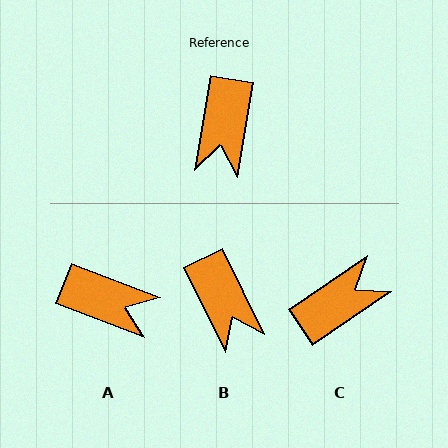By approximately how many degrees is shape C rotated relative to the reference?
Approximately 134 degrees counter-clockwise.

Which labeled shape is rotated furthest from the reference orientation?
C, about 134 degrees away.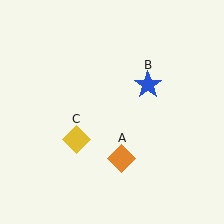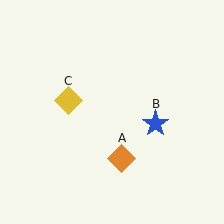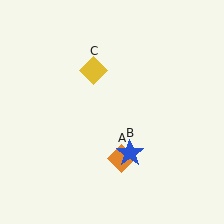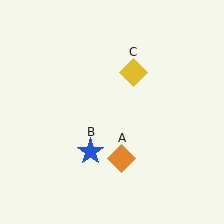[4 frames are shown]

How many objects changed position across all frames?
2 objects changed position: blue star (object B), yellow diamond (object C).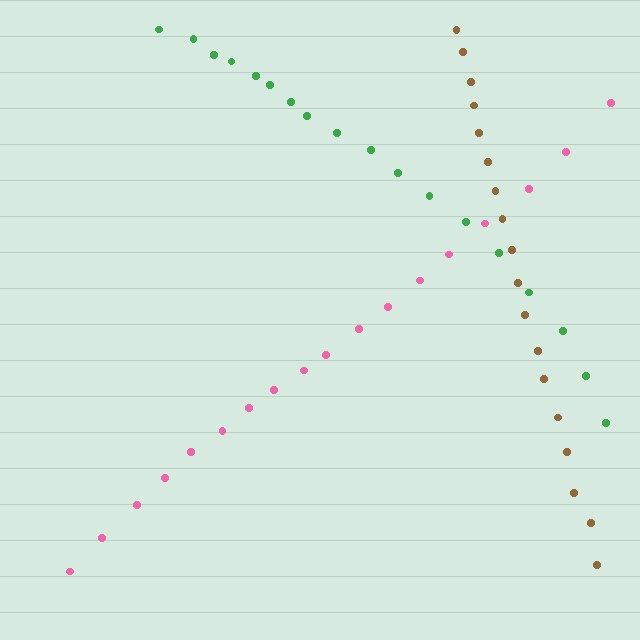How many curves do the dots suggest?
There are 3 distinct paths.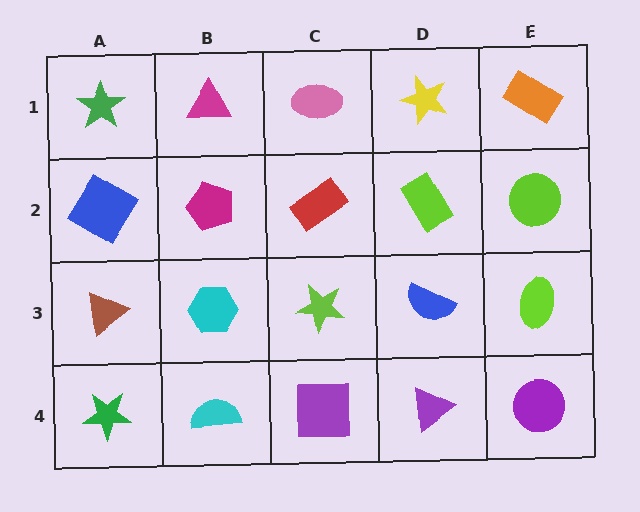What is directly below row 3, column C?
A purple square.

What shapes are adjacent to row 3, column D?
A lime rectangle (row 2, column D), a purple triangle (row 4, column D), a lime star (row 3, column C), a lime ellipse (row 3, column E).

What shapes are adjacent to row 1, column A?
A blue diamond (row 2, column A), a magenta triangle (row 1, column B).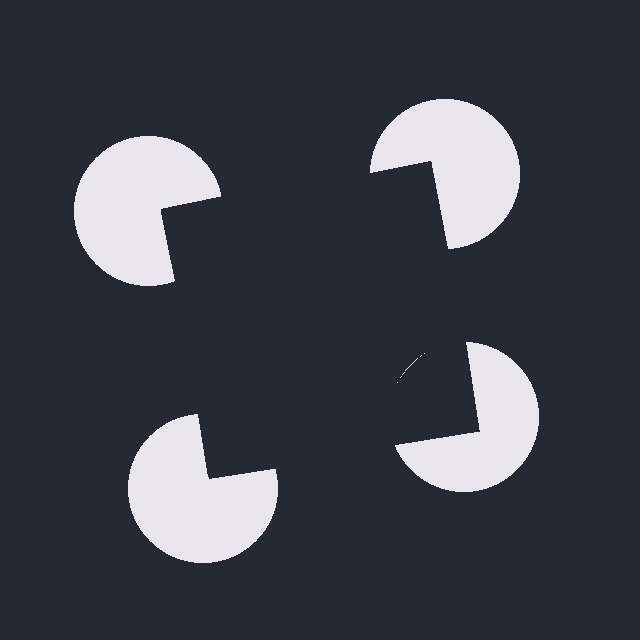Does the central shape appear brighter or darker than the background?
It typically appears slightly darker than the background, even though no actual brightness change is drawn.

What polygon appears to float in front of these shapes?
An illusory square — its edges are inferred from the aligned wedge cuts in the pac-man discs, not physically drawn.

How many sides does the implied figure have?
4 sides.